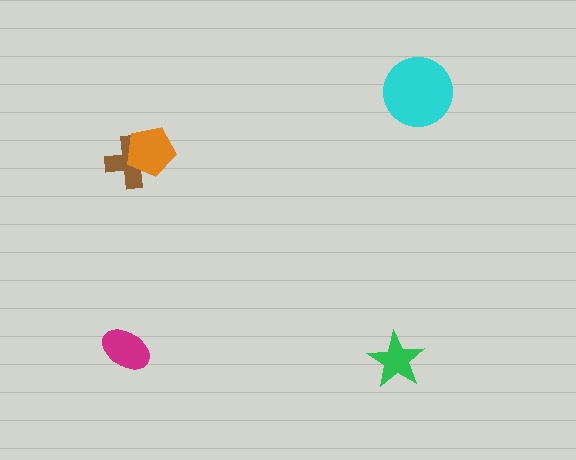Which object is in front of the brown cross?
The orange pentagon is in front of the brown cross.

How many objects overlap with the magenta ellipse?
0 objects overlap with the magenta ellipse.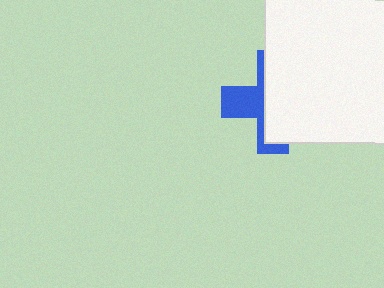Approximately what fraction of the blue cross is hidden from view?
Roughly 64% of the blue cross is hidden behind the white rectangle.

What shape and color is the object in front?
The object in front is a white rectangle.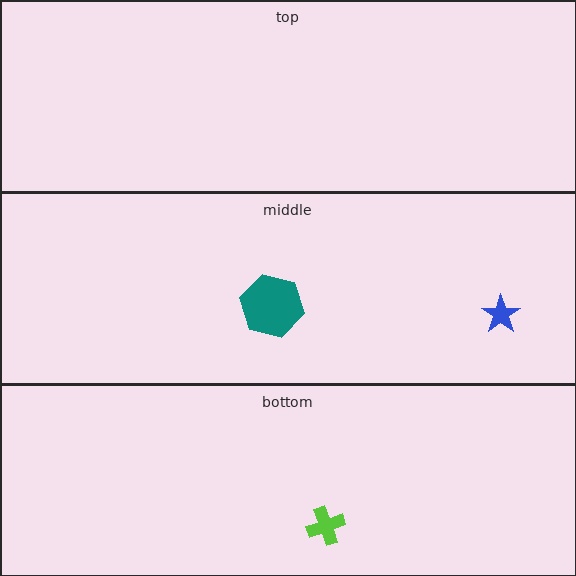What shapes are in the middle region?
The blue star, the teal hexagon.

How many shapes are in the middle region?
2.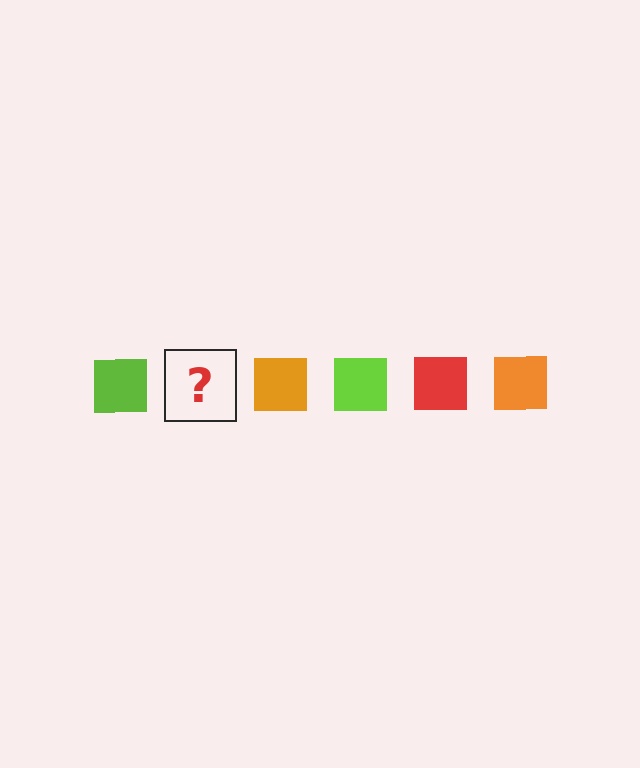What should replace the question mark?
The question mark should be replaced with a red square.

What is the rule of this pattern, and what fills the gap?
The rule is that the pattern cycles through lime, red, orange squares. The gap should be filled with a red square.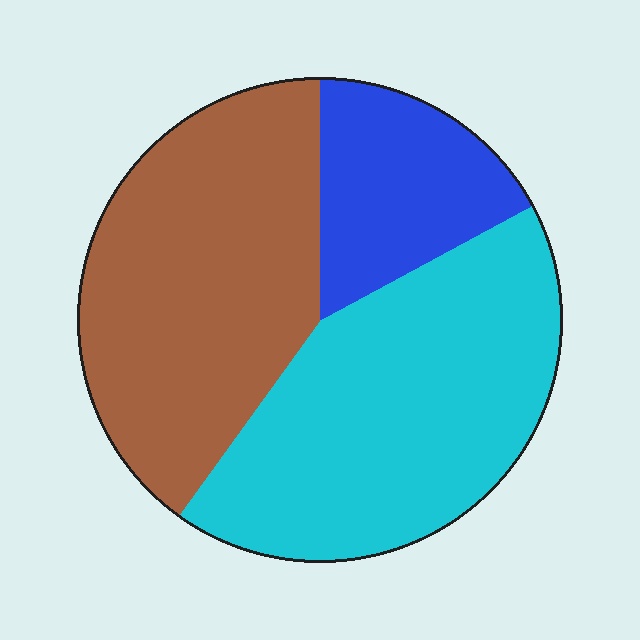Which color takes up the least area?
Blue, at roughly 15%.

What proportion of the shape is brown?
Brown takes up about two fifths (2/5) of the shape.